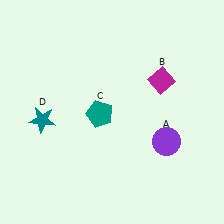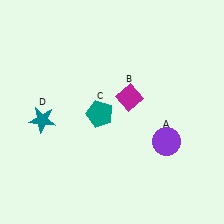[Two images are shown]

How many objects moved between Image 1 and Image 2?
1 object moved between the two images.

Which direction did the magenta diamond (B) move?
The magenta diamond (B) moved left.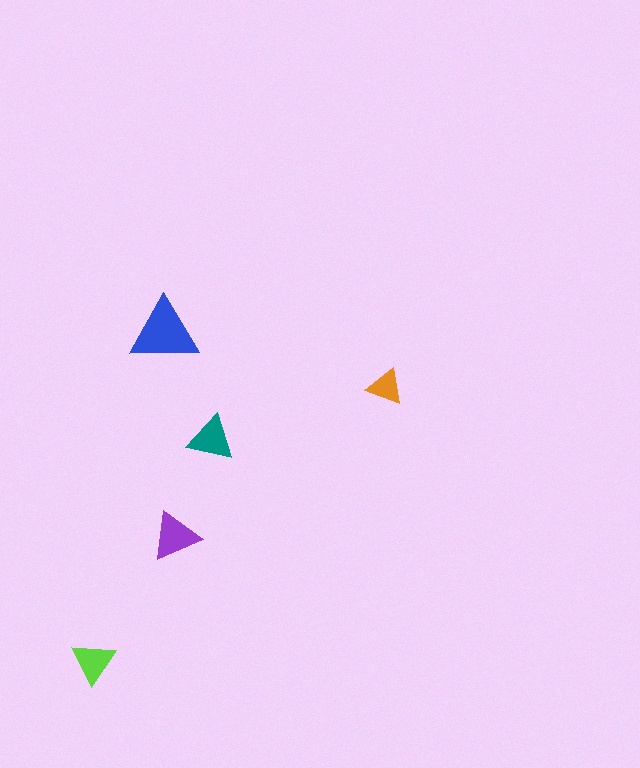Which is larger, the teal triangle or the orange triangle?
The teal one.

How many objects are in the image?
There are 5 objects in the image.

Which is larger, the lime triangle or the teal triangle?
The teal one.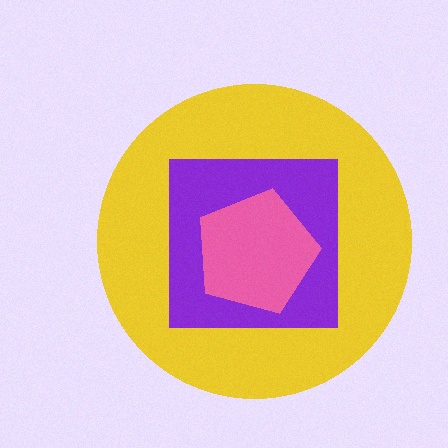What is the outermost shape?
The yellow circle.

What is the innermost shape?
The pink pentagon.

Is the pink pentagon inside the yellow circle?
Yes.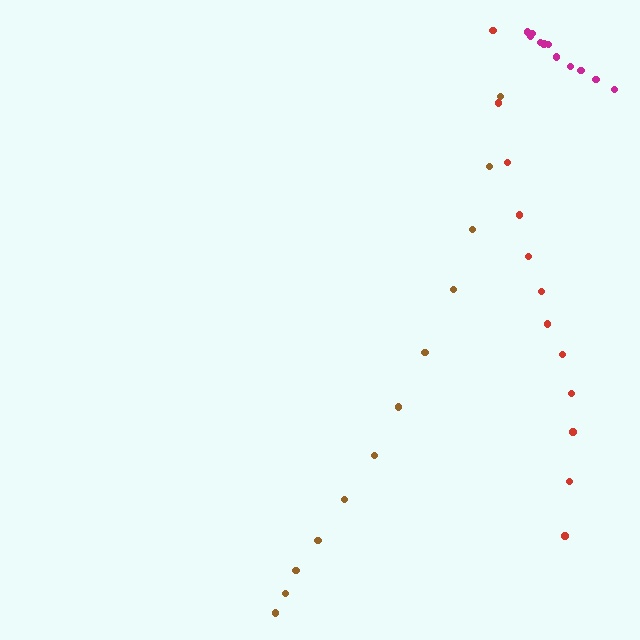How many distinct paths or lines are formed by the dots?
There are 3 distinct paths.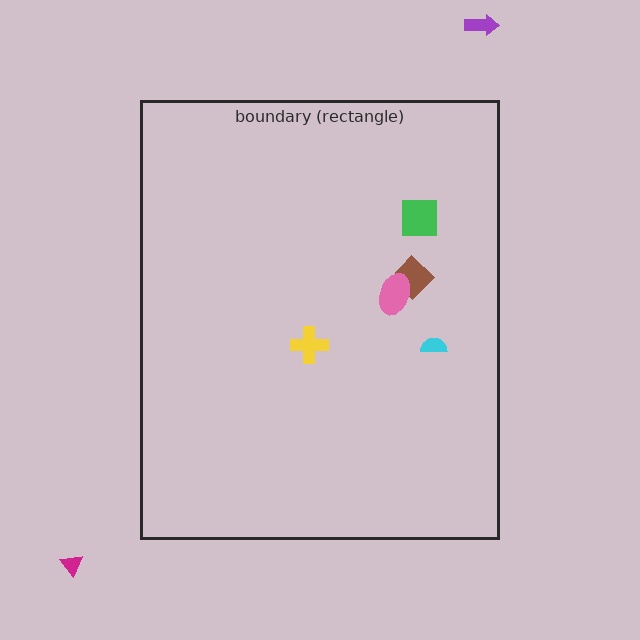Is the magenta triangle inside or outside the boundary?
Outside.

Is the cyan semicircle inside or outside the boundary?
Inside.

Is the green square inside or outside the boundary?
Inside.